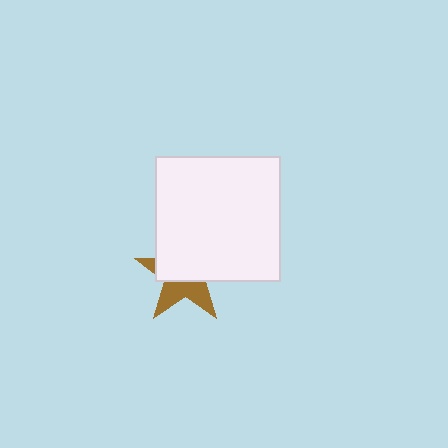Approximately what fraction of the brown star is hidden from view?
Roughly 58% of the brown star is hidden behind the white square.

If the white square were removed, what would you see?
You would see the complete brown star.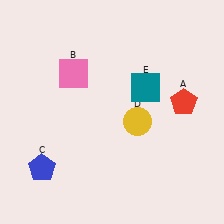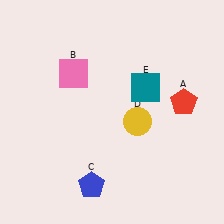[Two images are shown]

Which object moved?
The blue pentagon (C) moved right.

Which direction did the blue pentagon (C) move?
The blue pentagon (C) moved right.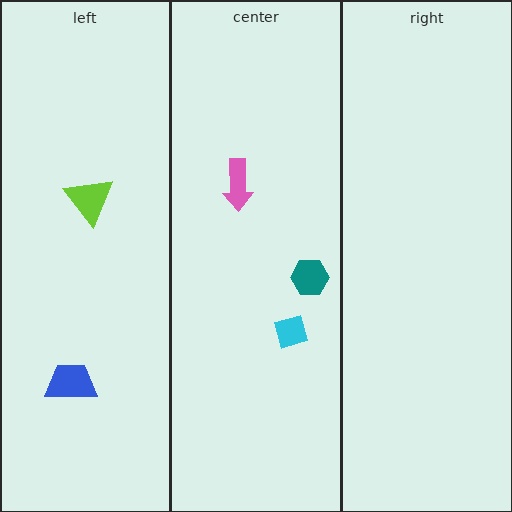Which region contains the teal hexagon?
The center region.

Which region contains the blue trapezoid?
The left region.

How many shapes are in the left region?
2.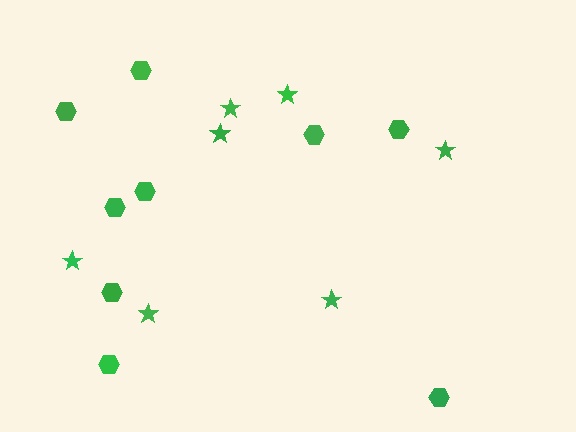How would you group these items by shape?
There are 2 groups: one group of hexagons (9) and one group of stars (7).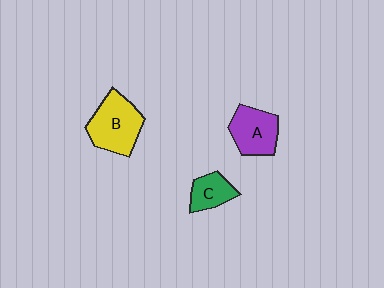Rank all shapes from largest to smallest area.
From largest to smallest: B (yellow), A (purple), C (green).